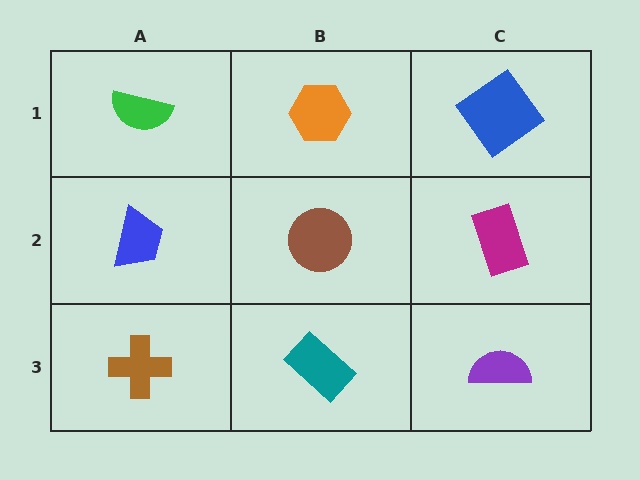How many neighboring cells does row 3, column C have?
2.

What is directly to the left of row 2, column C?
A brown circle.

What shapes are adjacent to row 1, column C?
A magenta rectangle (row 2, column C), an orange hexagon (row 1, column B).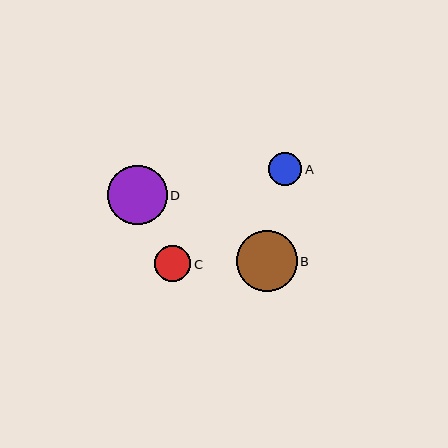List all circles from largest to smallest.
From largest to smallest: B, D, C, A.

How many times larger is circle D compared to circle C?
Circle D is approximately 1.7 times the size of circle C.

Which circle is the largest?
Circle B is the largest with a size of approximately 61 pixels.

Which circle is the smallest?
Circle A is the smallest with a size of approximately 33 pixels.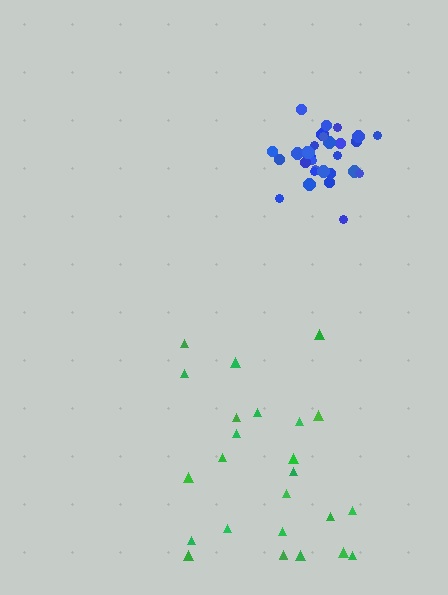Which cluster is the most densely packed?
Blue.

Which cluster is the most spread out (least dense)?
Green.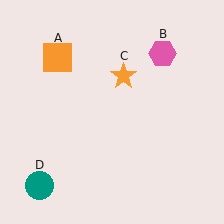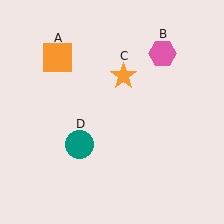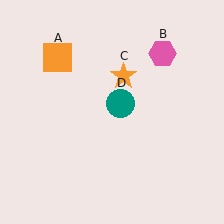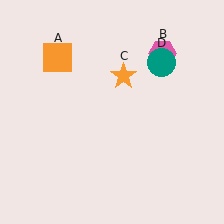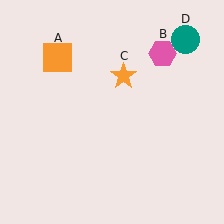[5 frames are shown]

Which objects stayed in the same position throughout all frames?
Orange square (object A) and pink hexagon (object B) and orange star (object C) remained stationary.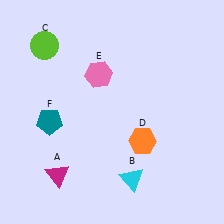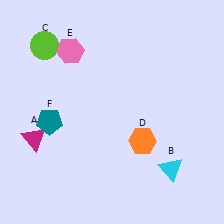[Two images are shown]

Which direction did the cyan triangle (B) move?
The cyan triangle (B) moved right.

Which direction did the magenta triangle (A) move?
The magenta triangle (A) moved up.